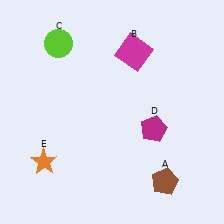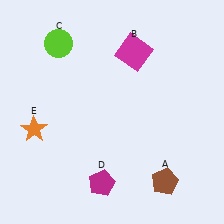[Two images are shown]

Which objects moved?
The objects that moved are: the magenta pentagon (D), the orange star (E).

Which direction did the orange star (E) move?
The orange star (E) moved up.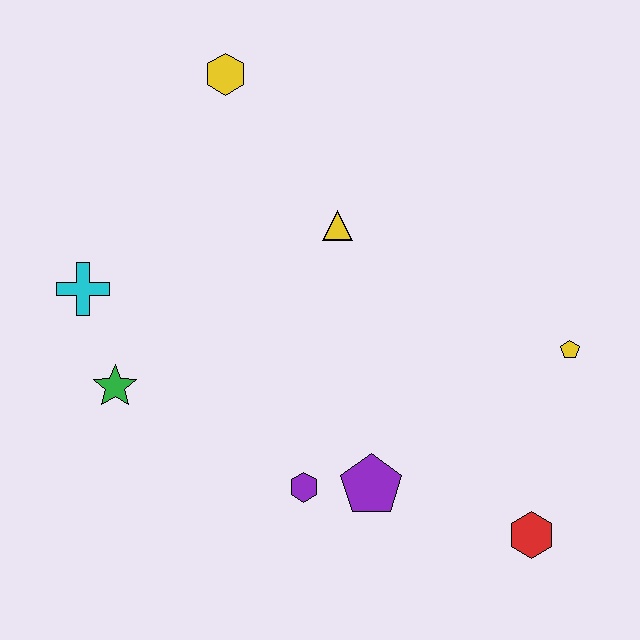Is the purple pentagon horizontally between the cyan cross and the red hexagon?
Yes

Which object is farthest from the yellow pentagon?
The cyan cross is farthest from the yellow pentagon.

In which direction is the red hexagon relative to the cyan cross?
The red hexagon is to the right of the cyan cross.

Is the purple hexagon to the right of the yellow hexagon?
Yes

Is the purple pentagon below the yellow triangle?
Yes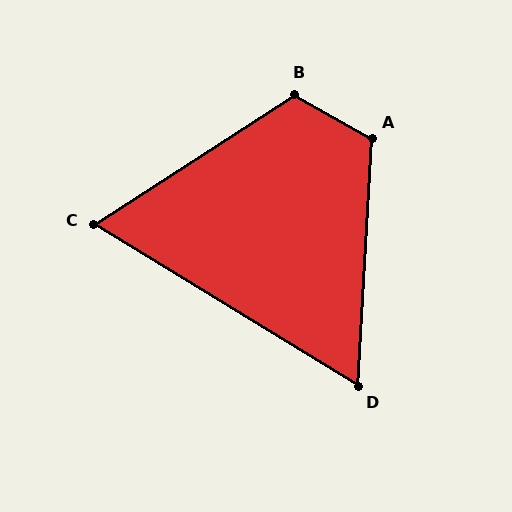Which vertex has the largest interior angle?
B, at approximately 118 degrees.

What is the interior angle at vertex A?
Approximately 116 degrees (obtuse).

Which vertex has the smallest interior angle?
D, at approximately 62 degrees.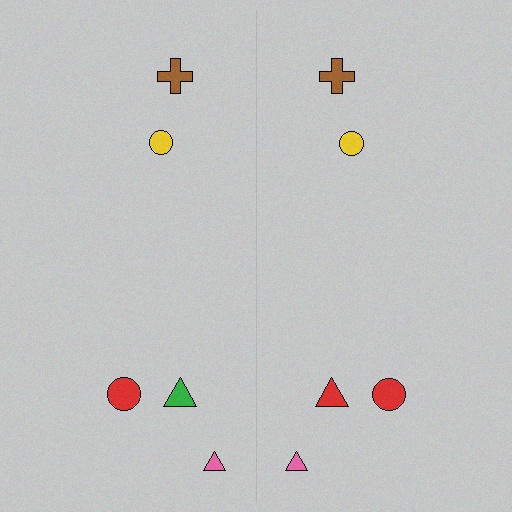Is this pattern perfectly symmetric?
No, the pattern is not perfectly symmetric. The red triangle on the right side breaks the symmetry — its mirror counterpart is green.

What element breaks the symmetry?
The red triangle on the right side breaks the symmetry — its mirror counterpart is green.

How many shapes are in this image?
There are 10 shapes in this image.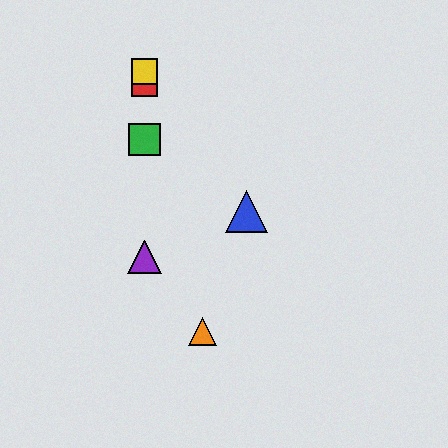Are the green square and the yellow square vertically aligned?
Yes, both are at x≈144.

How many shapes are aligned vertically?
4 shapes (the red square, the green square, the yellow square, the purple triangle) are aligned vertically.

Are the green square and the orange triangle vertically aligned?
No, the green square is at x≈144 and the orange triangle is at x≈203.